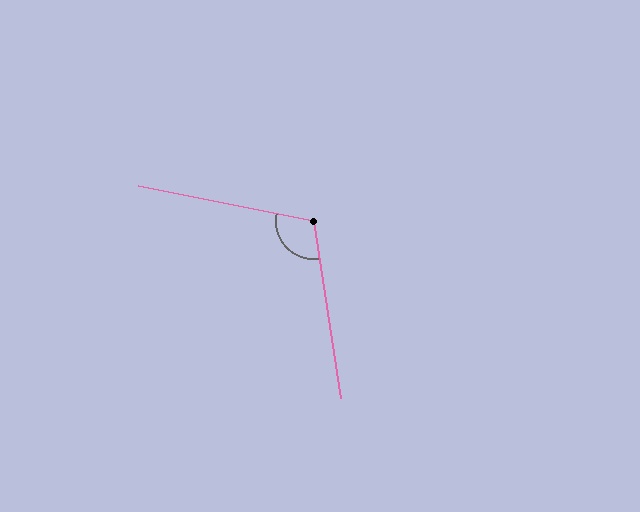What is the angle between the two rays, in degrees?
Approximately 110 degrees.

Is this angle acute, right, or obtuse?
It is obtuse.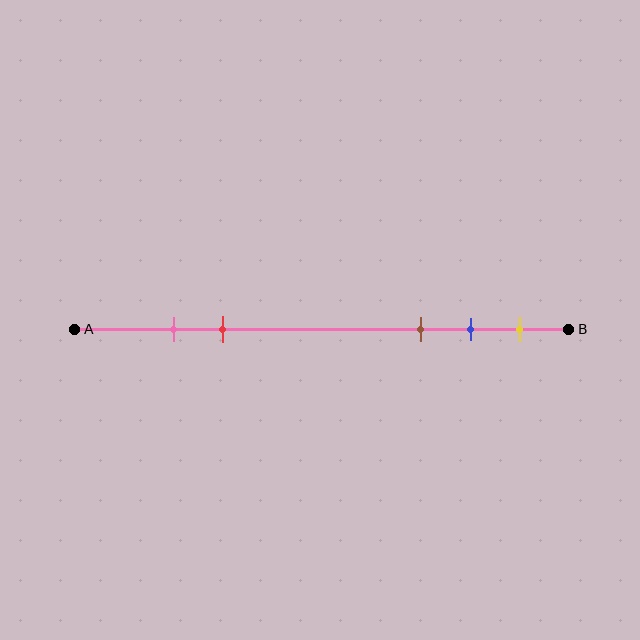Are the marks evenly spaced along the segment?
No, the marks are not evenly spaced.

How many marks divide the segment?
There are 5 marks dividing the segment.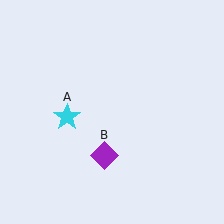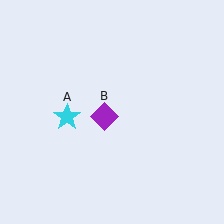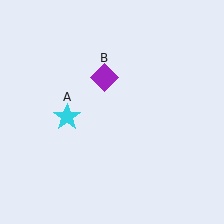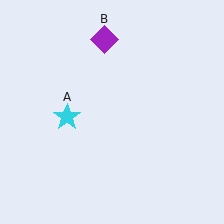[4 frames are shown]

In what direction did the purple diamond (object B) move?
The purple diamond (object B) moved up.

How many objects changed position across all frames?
1 object changed position: purple diamond (object B).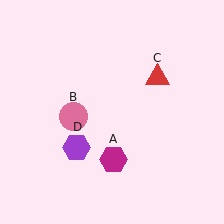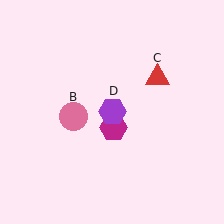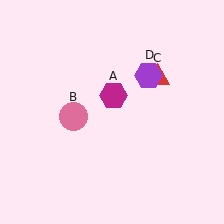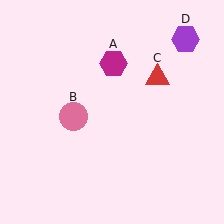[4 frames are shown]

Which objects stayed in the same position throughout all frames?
Pink circle (object B) and red triangle (object C) remained stationary.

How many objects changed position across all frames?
2 objects changed position: magenta hexagon (object A), purple hexagon (object D).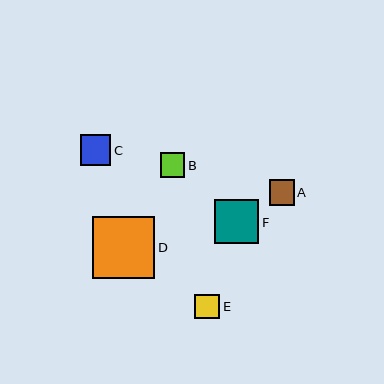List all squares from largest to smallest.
From largest to smallest: D, F, C, A, B, E.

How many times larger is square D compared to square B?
Square D is approximately 2.5 times the size of square B.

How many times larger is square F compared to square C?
Square F is approximately 1.4 times the size of square C.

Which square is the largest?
Square D is the largest with a size of approximately 62 pixels.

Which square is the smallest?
Square E is the smallest with a size of approximately 25 pixels.